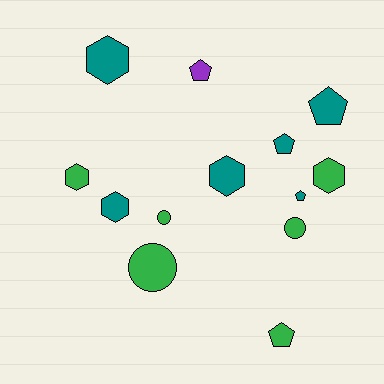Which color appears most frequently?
Green, with 6 objects.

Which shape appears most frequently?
Pentagon, with 5 objects.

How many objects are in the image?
There are 13 objects.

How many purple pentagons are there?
There is 1 purple pentagon.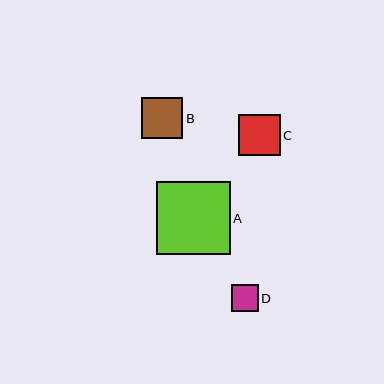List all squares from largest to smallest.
From largest to smallest: A, C, B, D.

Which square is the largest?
Square A is the largest with a size of approximately 74 pixels.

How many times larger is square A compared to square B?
Square A is approximately 1.8 times the size of square B.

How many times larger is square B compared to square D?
Square B is approximately 1.5 times the size of square D.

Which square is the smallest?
Square D is the smallest with a size of approximately 27 pixels.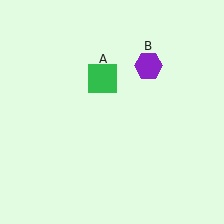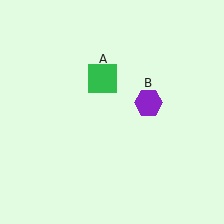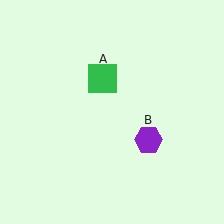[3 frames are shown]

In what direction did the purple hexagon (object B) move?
The purple hexagon (object B) moved down.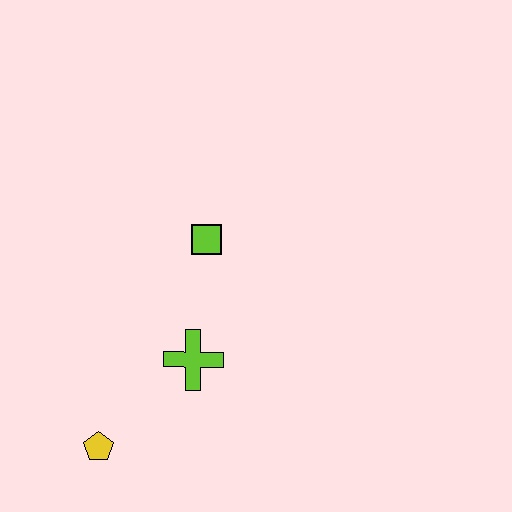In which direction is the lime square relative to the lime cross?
The lime square is above the lime cross.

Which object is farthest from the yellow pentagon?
The lime square is farthest from the yellow pentagon.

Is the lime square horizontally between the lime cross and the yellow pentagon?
No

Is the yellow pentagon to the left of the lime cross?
Yes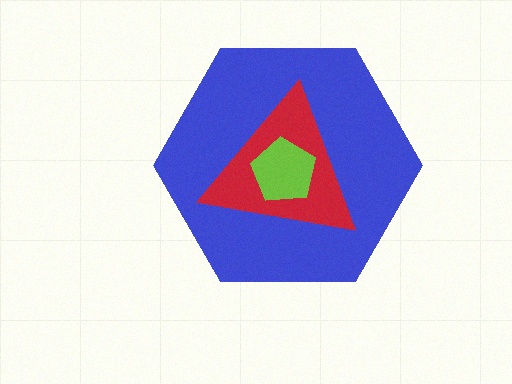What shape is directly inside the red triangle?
The lime pentagon.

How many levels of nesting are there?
3.